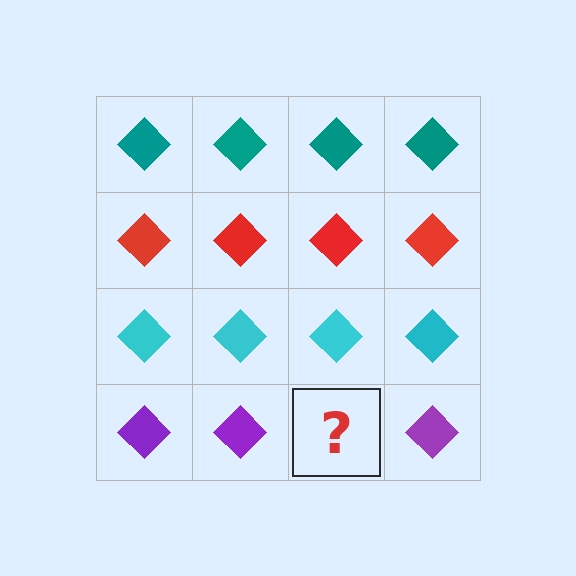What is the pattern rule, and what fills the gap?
The rule is that each row has a consistent color. The gap should be filled with a purple diamond.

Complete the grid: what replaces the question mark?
The question mark should be replaced with a purple diamond.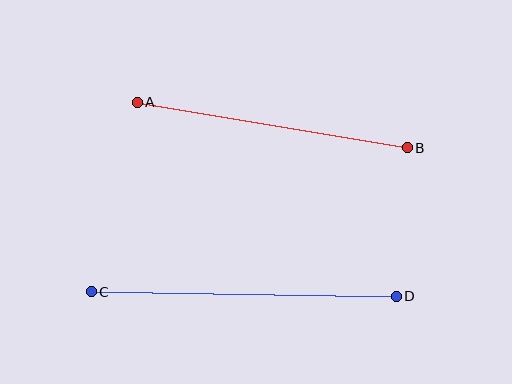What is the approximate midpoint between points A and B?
The midpoint is at approximately (272, 125) pixels.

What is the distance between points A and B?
The distance is approximately 274 pixels.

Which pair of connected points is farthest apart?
Points C and D are farthest apart.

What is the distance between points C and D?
The distance is approximately 305 pixels.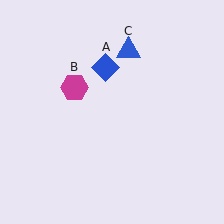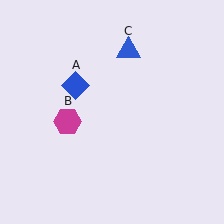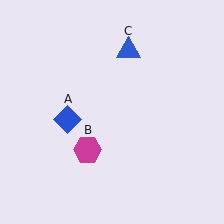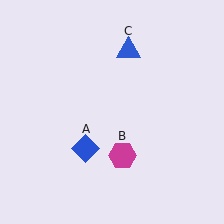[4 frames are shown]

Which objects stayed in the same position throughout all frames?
Blue triangle (object C) remained stationary.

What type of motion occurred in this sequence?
The blue diamond (object A), magenta hexagon (object B) rotated counterclockwise around the center of the scene.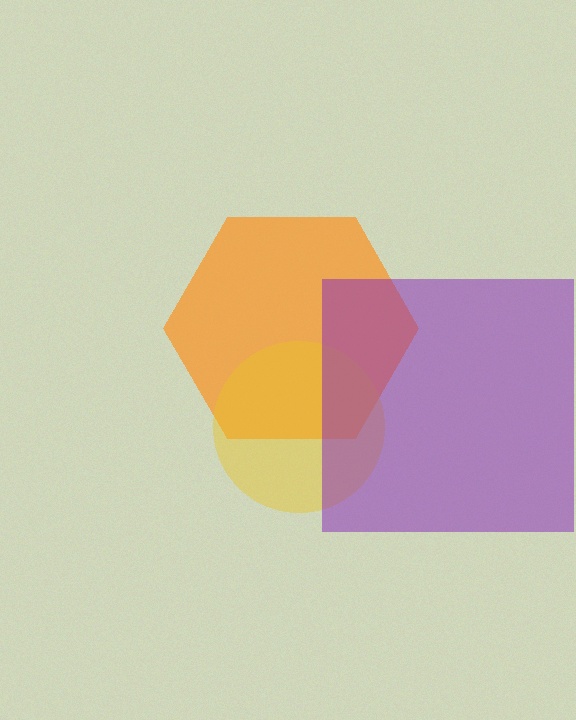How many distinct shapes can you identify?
There are 3 distinct shapes: an orange hexagon, a yellow circle, a purple square.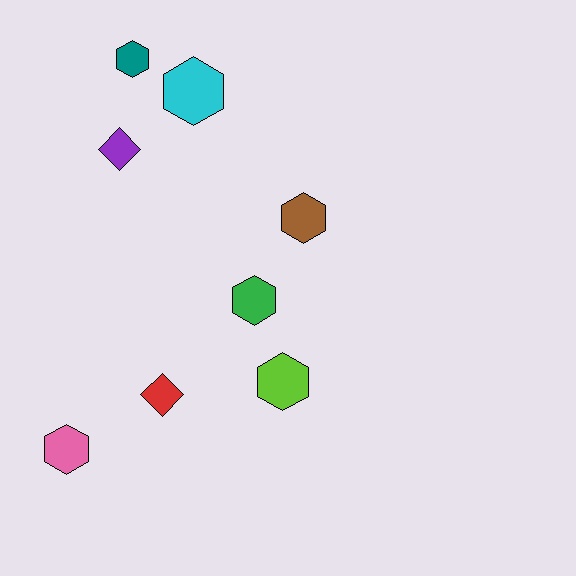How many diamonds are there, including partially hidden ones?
There are 2 diamonds.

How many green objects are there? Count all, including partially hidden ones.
There is 1 green object.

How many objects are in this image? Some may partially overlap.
There are 8 objects.